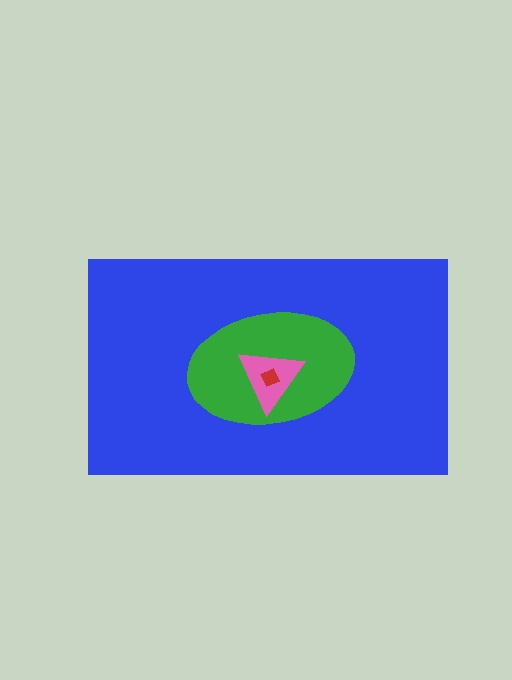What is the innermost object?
The red diamond.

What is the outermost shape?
The blue rectangle.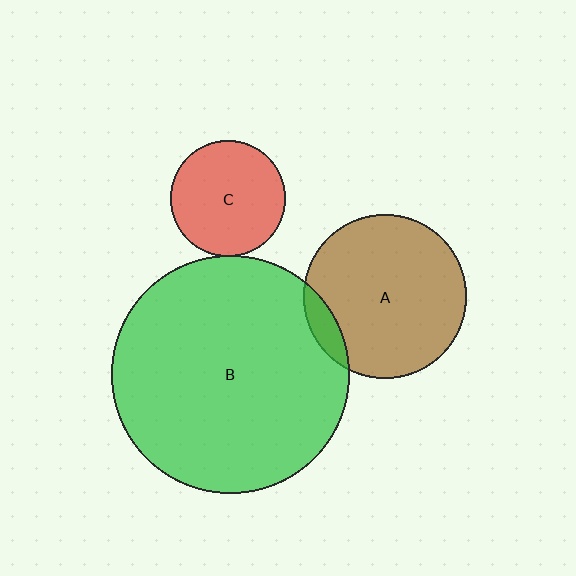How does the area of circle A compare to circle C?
Approximately 2.0 times.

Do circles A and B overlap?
Yes.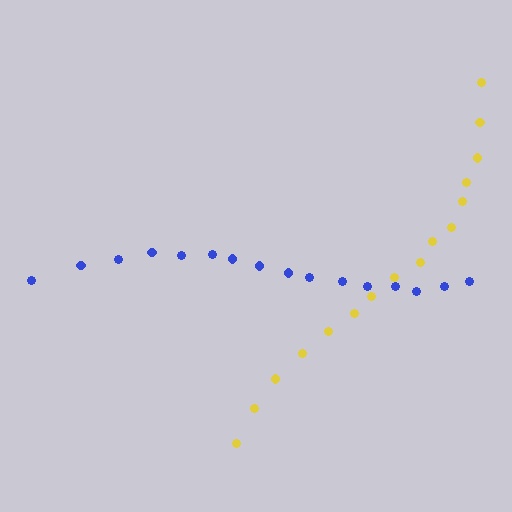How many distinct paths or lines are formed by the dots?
There are 2 distinct paths.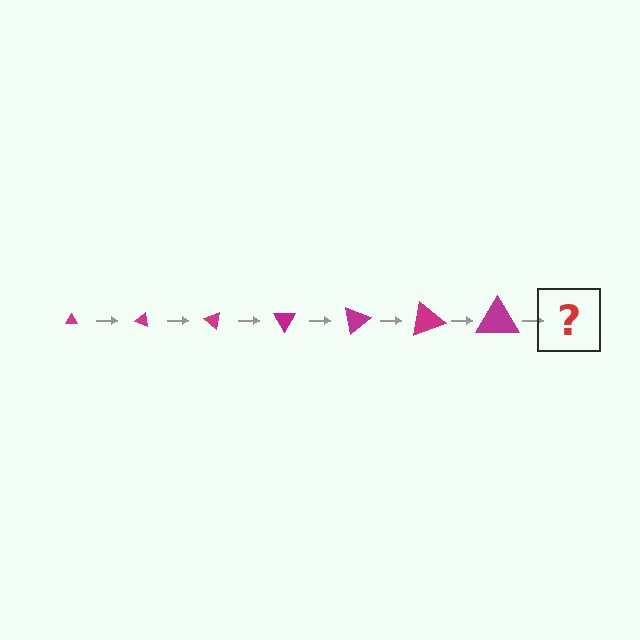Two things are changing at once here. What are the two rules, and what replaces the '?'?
The two rules are that the triangle grows larger each step and it rotates 20 degrees each step. The '?' should be a triangle, larger than the previous one and rotated 140 degrees from the start.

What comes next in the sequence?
The next element should be a triangle, larger than the previous one and rotated 140 degrees from the start.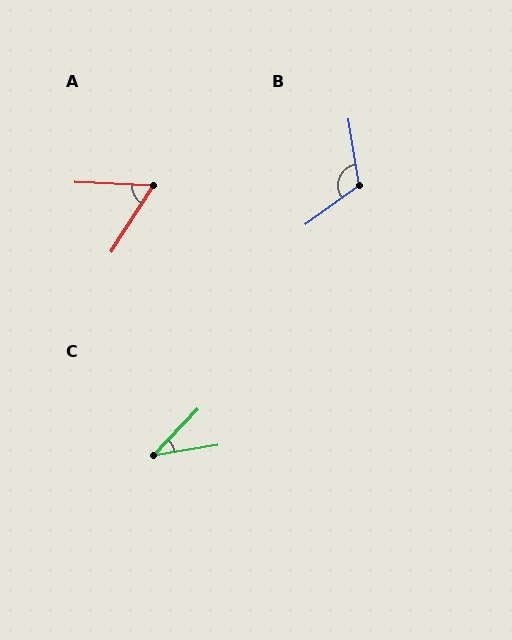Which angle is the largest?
B, at approximately 117 degrees.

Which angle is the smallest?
C, at approximately 37 degrees.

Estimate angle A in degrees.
Approximately 60 degrees.